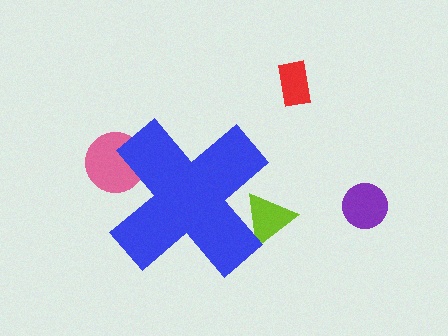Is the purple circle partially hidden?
No, the purple circle is fully visible.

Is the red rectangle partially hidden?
No, the red rectangle is fully visible.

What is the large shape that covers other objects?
A blue cross.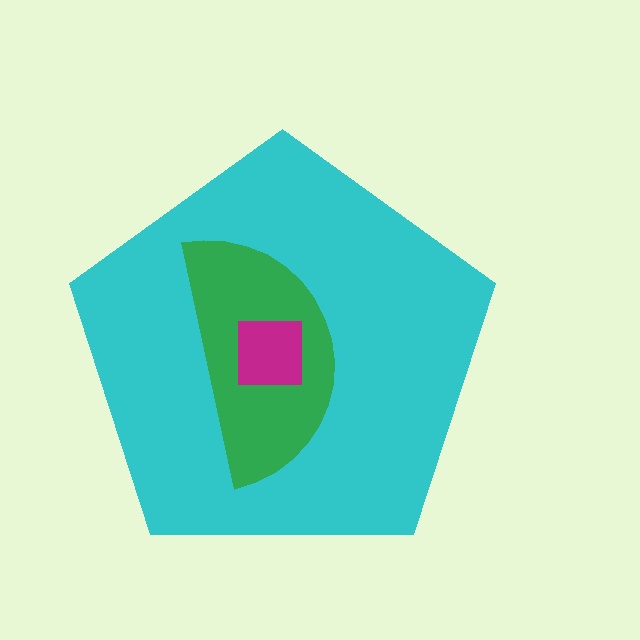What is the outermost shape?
The cyan pentagon.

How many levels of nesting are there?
3.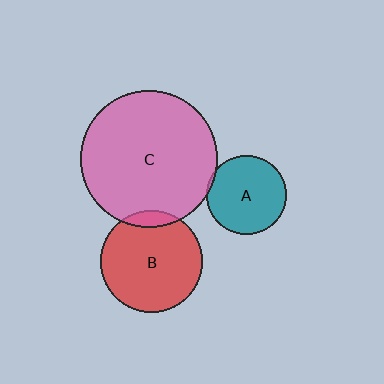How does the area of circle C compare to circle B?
Approximately 1.8 times.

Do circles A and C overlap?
Yes.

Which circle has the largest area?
Circle C (pink).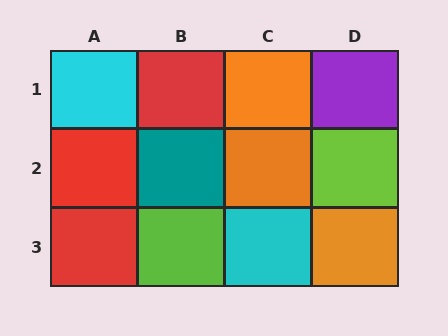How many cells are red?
3 cells are red.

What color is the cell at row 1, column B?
Red.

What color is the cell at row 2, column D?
Lime.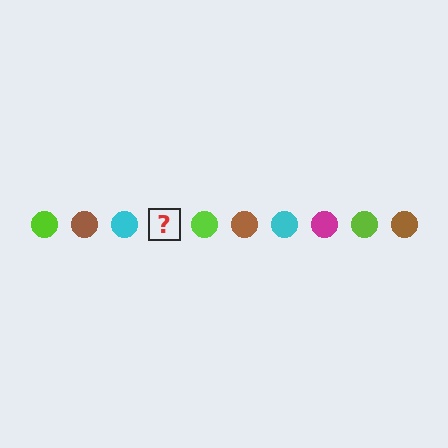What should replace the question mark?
The question mark should be replaced with a magenta circle.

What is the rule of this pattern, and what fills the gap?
The rule is that the pattern cycles through lime, brown, cyan, magenta circles. The gap should be filled with a magenta circle.